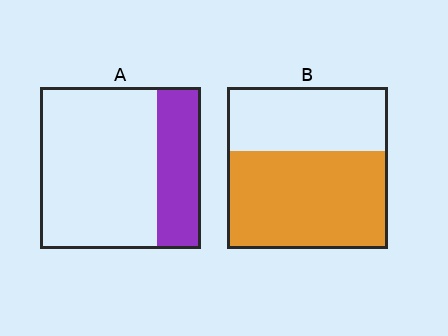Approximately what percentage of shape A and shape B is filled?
A is approximately 25% and B is approximately 60%.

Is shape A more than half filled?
No.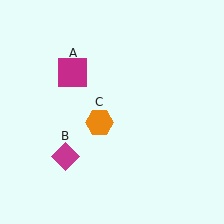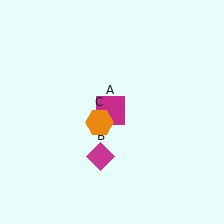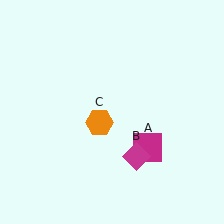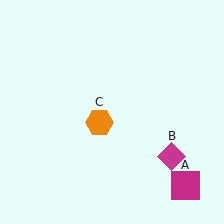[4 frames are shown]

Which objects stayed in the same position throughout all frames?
Orange hexagon (object C) remained stationary.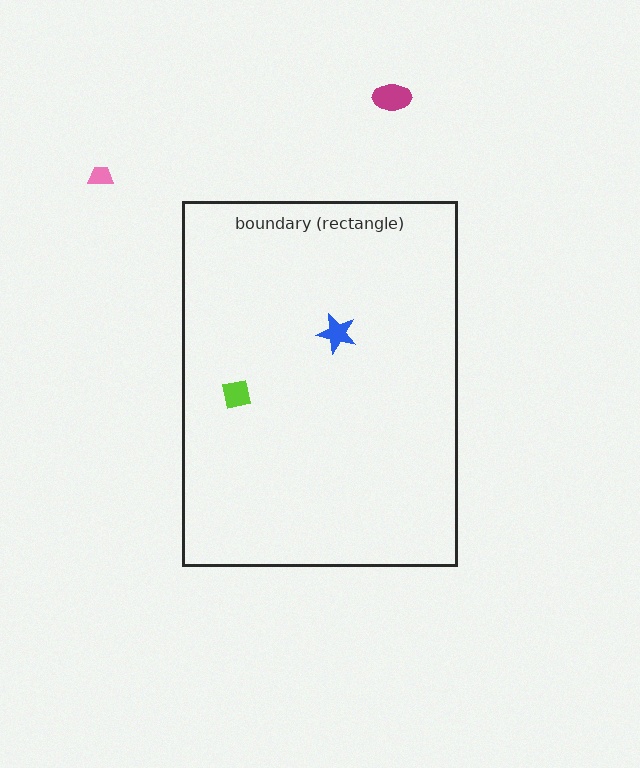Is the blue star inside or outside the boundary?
Inside.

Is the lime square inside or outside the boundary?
Inside.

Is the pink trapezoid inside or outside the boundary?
Outside.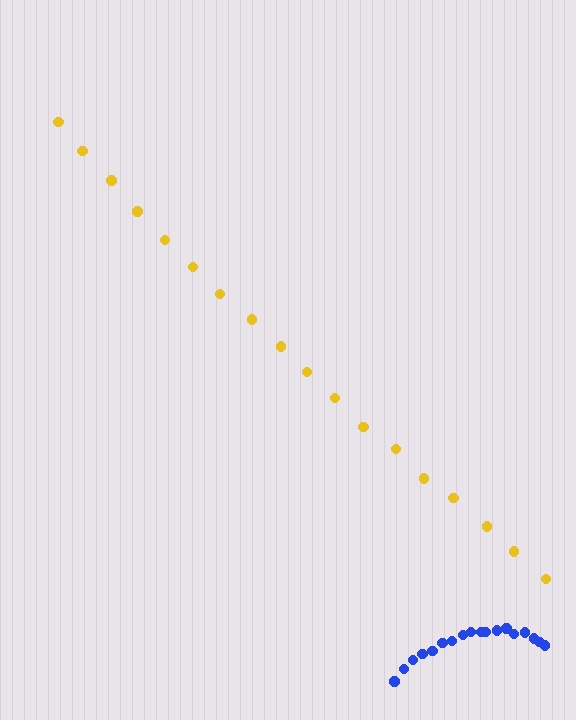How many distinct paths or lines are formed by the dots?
There are 2 distinct paths.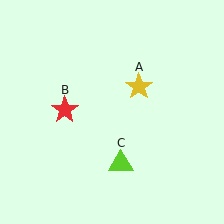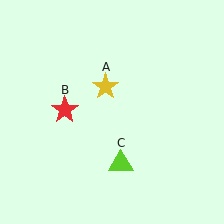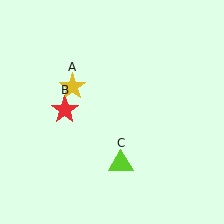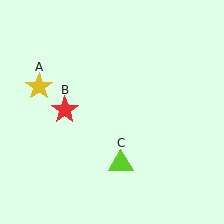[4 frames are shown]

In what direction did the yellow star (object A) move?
The yellow star (object A) moved left.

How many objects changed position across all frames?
1 object changed position: yellow star (object A).